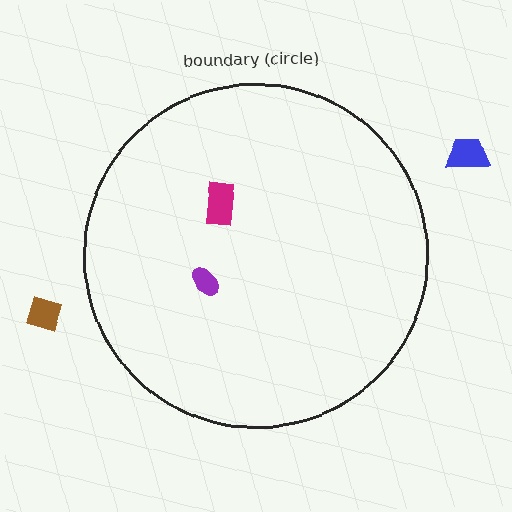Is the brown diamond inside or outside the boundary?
Outside.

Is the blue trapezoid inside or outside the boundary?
Outside.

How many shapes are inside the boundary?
2 inside, 2 outside.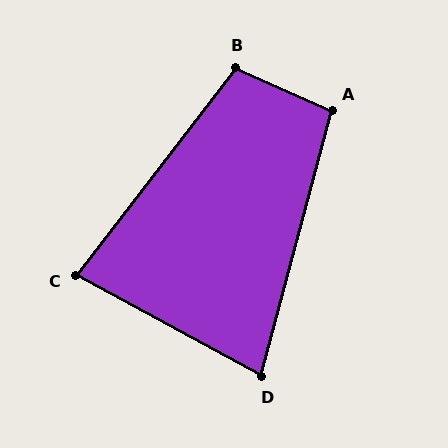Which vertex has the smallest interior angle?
D, at approximately 76 degrees.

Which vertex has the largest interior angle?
B, at approximately 104 degrees.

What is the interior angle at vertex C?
Approximately 81 degrees (acute).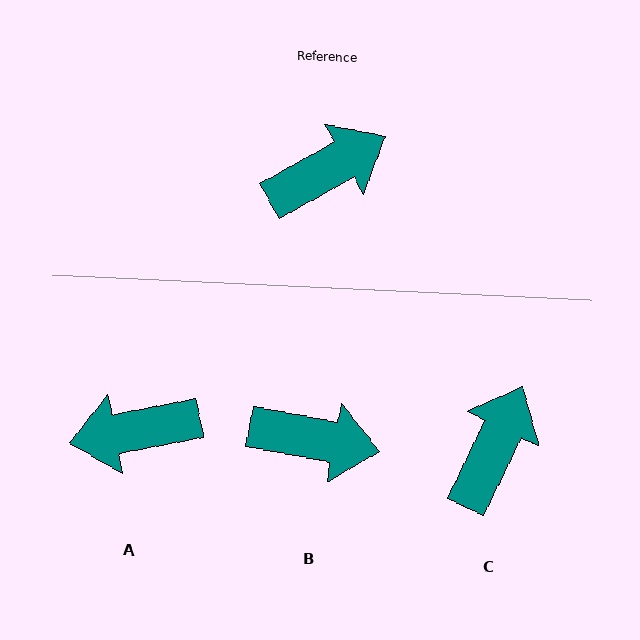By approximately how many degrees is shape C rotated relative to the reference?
Approximately 35 degrees counter-clockwise.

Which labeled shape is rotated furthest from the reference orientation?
A, about 162 degrees away.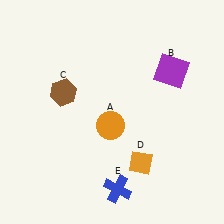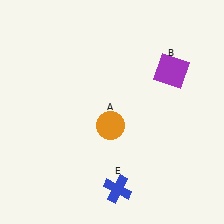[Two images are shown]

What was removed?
The brown hexagon (C), the orange diamond (D) were removed in Image 2.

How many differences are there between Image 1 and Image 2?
There are 2 differences between the two images.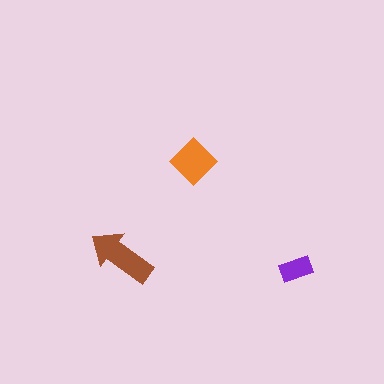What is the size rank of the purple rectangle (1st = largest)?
3rd.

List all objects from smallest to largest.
The purple rectangle, the orange diamond, the brown arrow.